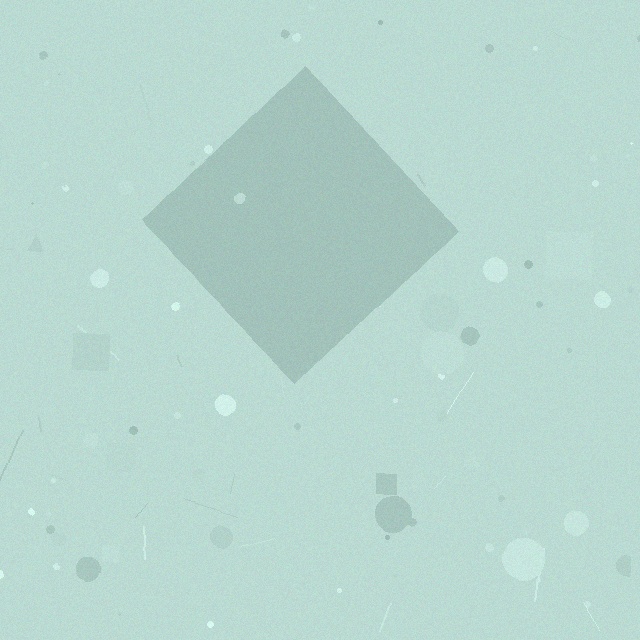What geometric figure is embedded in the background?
A diamond is embedded in the background.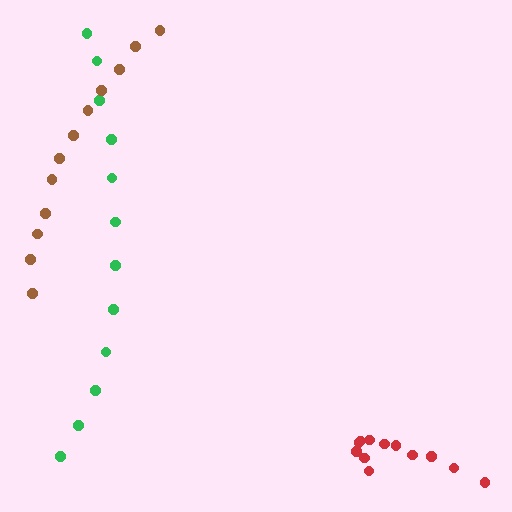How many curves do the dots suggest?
There are 3 distinct paths.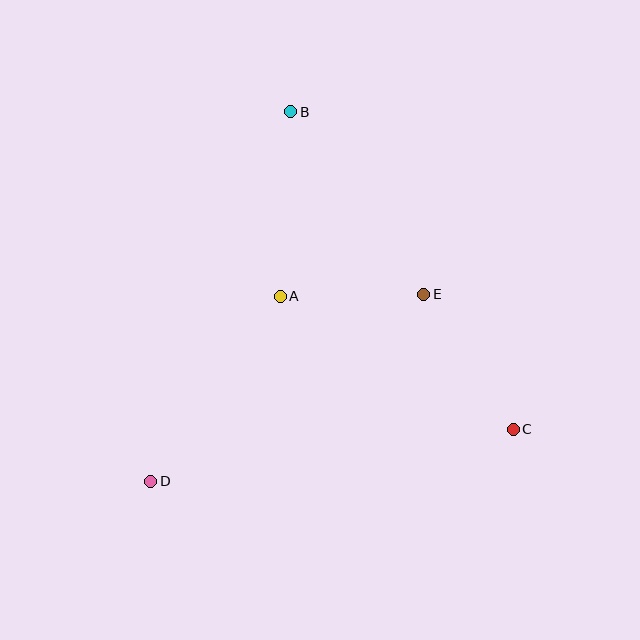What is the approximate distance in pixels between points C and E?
The distance between C and E is approximately 162 pixels.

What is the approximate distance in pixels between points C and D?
The distance between C and D is approximately 367 pixels.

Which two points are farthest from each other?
Points B and D are farthest from each other.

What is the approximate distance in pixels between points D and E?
The distance between D and E is approximately 331 pixels.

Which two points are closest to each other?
Points A and E are closest to each other.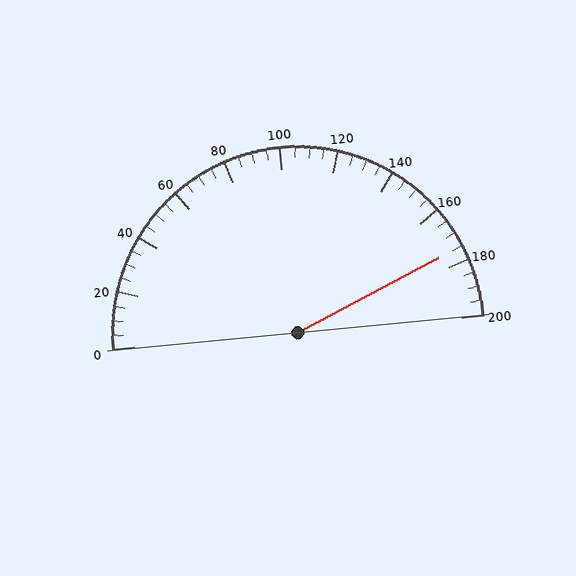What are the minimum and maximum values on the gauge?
The gauge ranges from 0 to 200.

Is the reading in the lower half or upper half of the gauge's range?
The reading is in the upper half of the range (0 to 200).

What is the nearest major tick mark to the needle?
The nearest major tick mark is 180.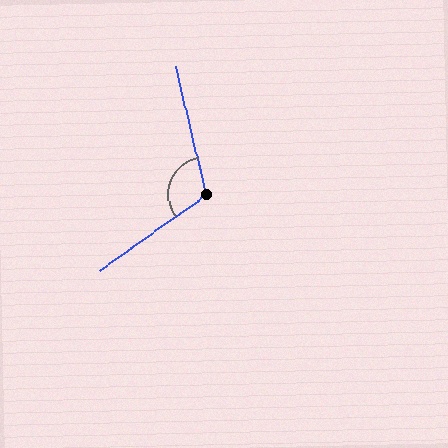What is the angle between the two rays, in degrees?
Approximately 112 degrees.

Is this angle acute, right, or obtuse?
It is obtuse.